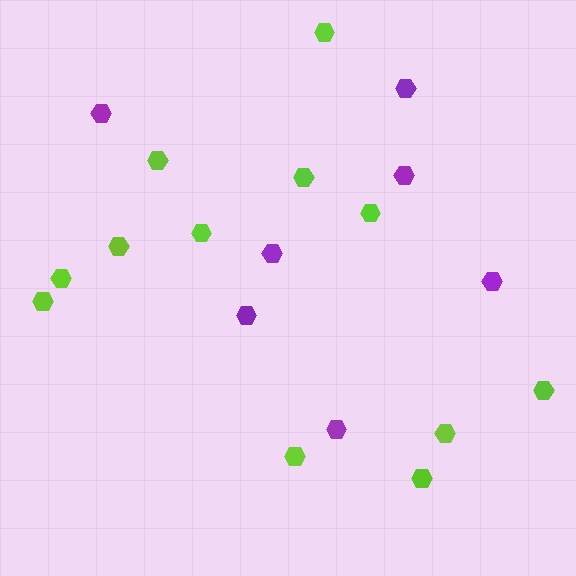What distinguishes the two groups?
There are 2 groups: one group of purple hexagons (7) and one group of lime hexagons (12).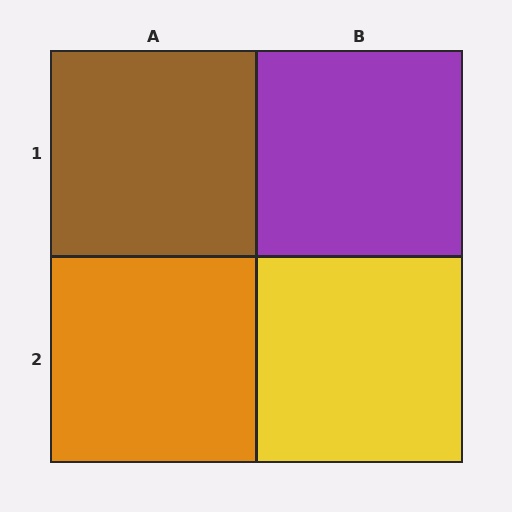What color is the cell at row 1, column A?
Brown.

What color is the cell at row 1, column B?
Purple.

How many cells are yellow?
1 cell is yellow.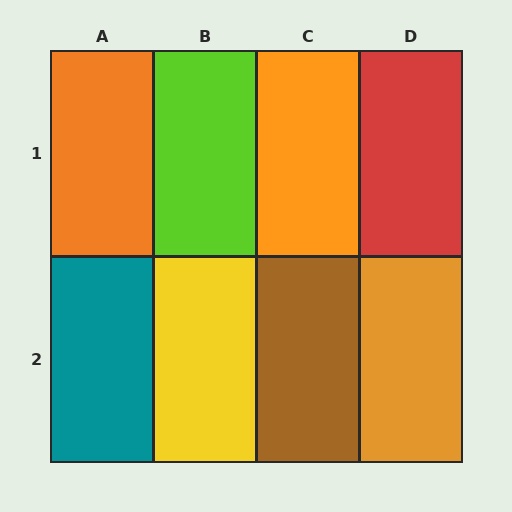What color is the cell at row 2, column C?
Brown.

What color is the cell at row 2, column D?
Orange.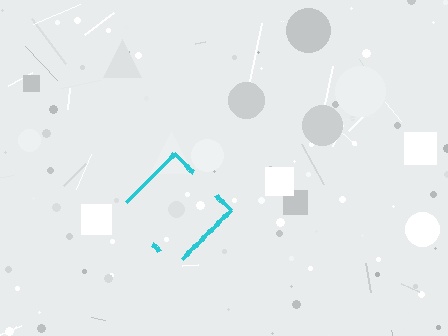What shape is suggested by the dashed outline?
The dashed outline suggests a diamond.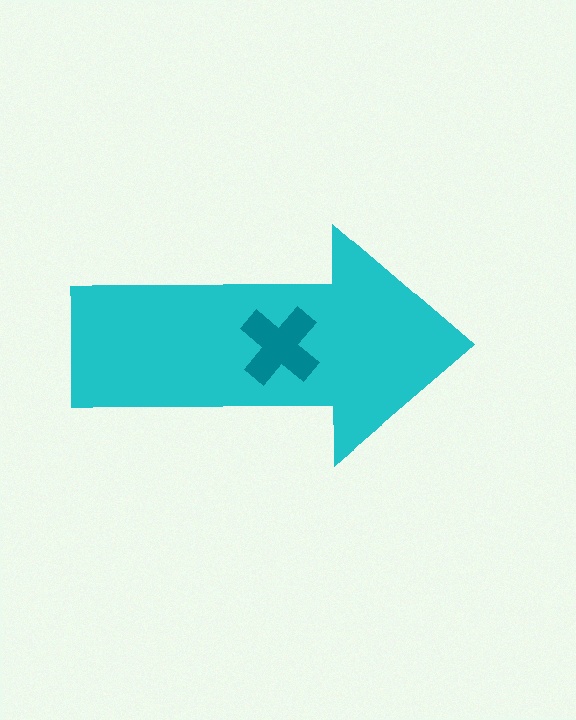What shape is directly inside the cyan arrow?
The teal cross.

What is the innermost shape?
The teal cross.